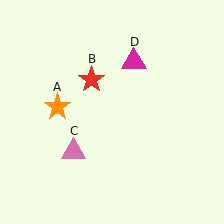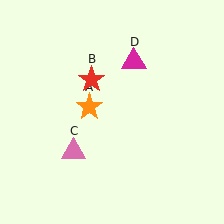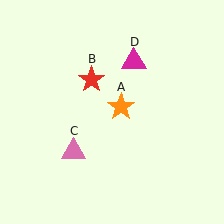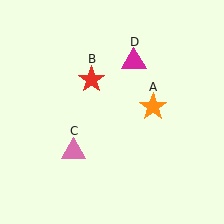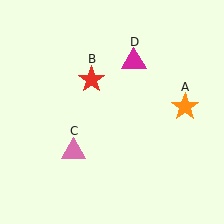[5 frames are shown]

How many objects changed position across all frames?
1 object changed position: orange star (object A).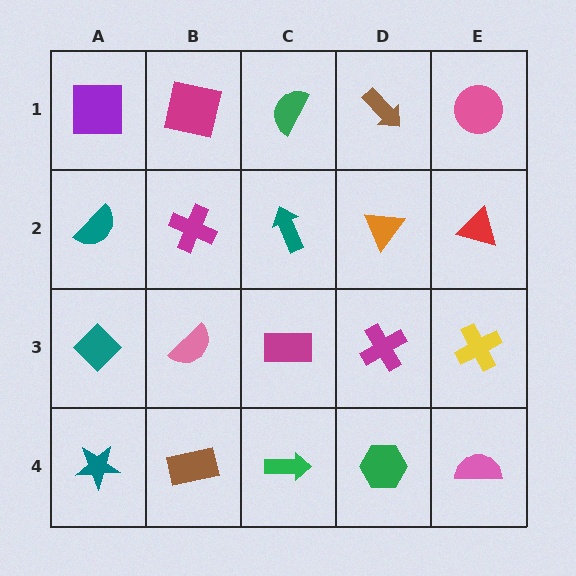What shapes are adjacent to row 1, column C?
A teal arrow (row 2, column C), a magenta square (row 1, column B), a brown arrow (row 1, column D).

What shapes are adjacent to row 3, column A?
A teal semicircle (row 2, column A), a teal star (row 4, column A), a pink semicircle (row 3, column B).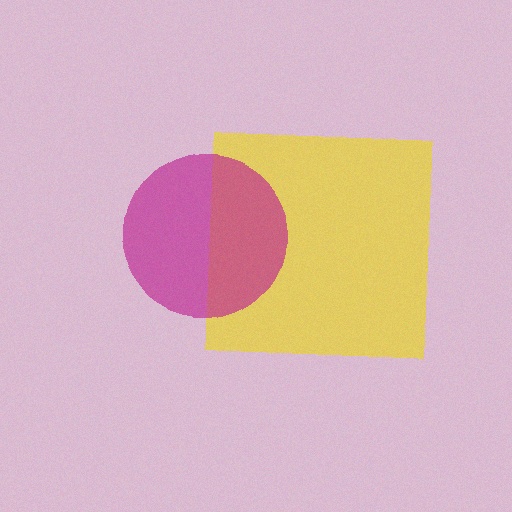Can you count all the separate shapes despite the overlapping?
Yes, there are 2 separate shapes.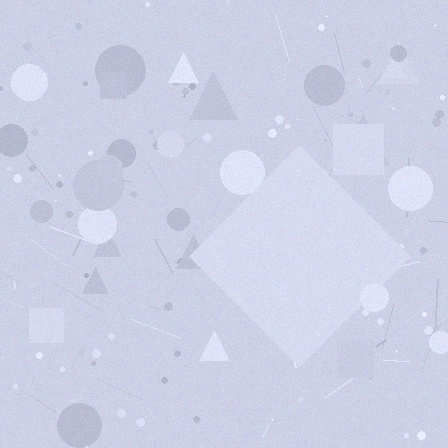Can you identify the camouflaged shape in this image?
The camouflaged shape is a diamond.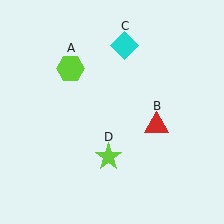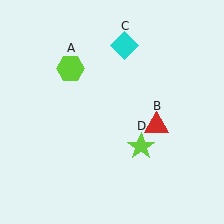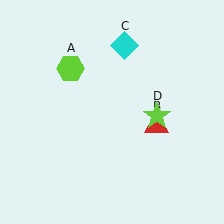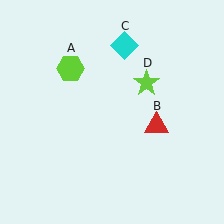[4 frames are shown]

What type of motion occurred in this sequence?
The lime star (object D) rotated counterclockwise around the center of the scene.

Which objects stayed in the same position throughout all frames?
Lime hexagon (object A) and red triangle (object B) and cyan diamond (object C) remained stationary.